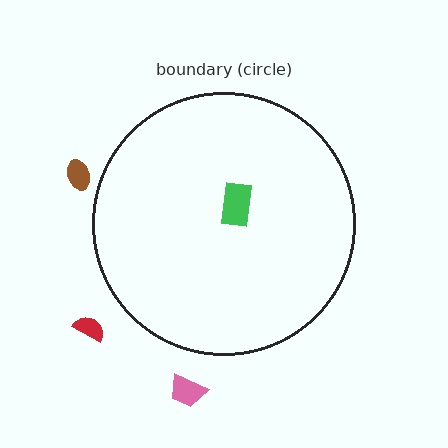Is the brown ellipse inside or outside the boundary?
Outside.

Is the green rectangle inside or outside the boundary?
Inside.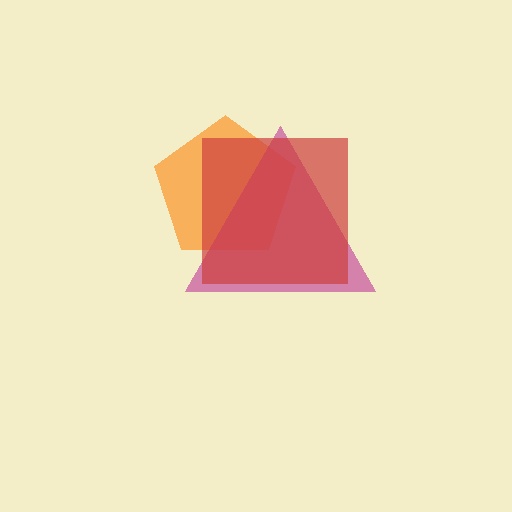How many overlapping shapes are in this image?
There are 3 overlapping shapes in the image.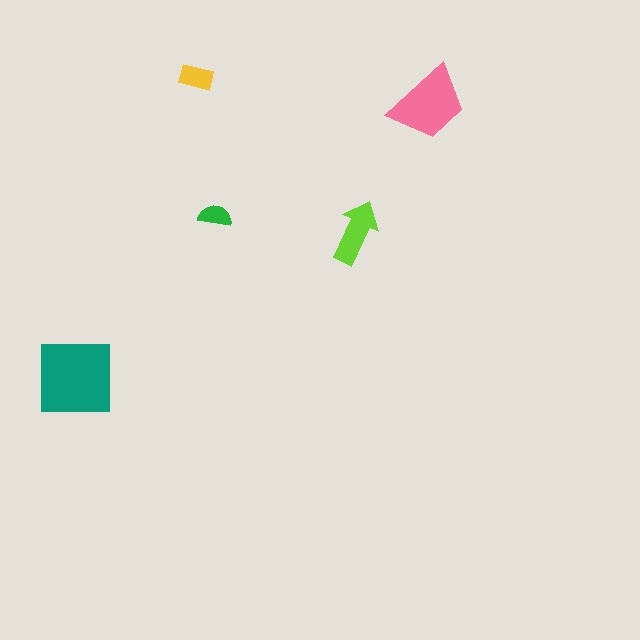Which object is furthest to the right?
The pink trapezoid is rightmost.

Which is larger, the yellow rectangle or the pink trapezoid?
The pink trapezoid.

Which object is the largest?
The teal square.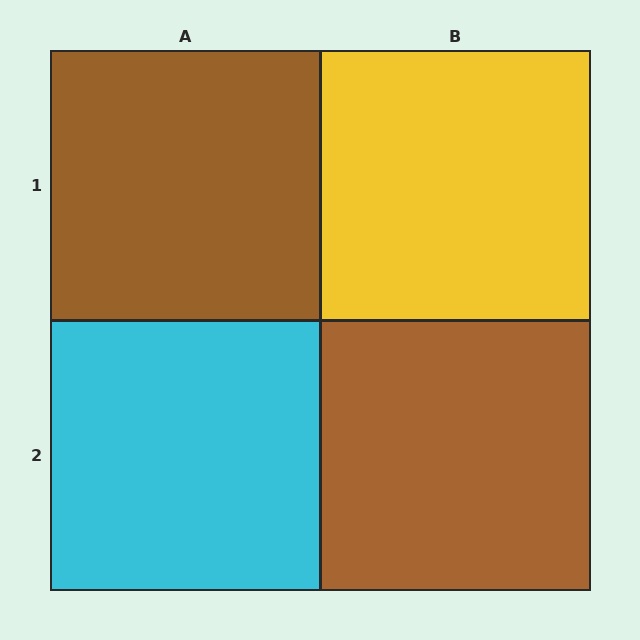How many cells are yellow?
1 cell is yellow.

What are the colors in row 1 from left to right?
Brown, yellow.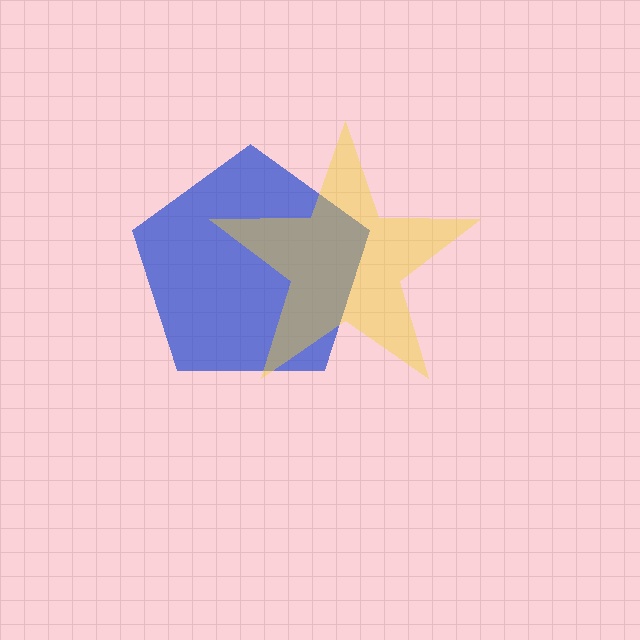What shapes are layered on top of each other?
The layered shapes are: a blue pentagon, a yellow star.